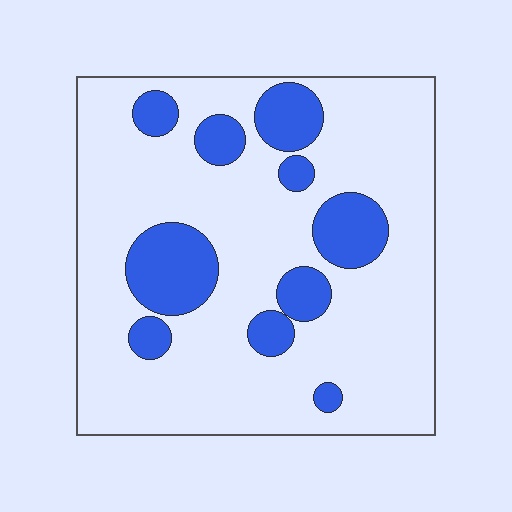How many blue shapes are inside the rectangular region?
10.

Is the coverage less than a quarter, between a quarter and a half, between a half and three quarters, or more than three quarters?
Less than a quarter.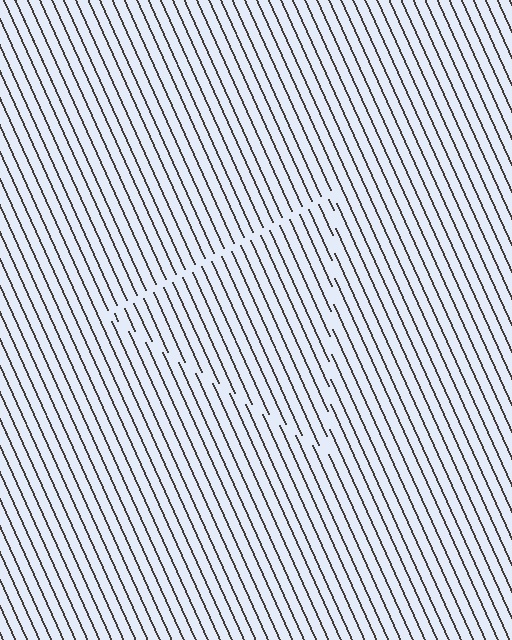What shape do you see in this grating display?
An illusory triangle. The interior of the shape contains the same grating, shifted by half a period — the contour is defined by the phase discontinuity where line-ends from the inner and outer gratings abut.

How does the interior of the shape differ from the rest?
The interior of the shape contains the same grating, shifted by half a period — the contour is defined by the phase discontinuity where line-ends from the inner and outer gratings abut.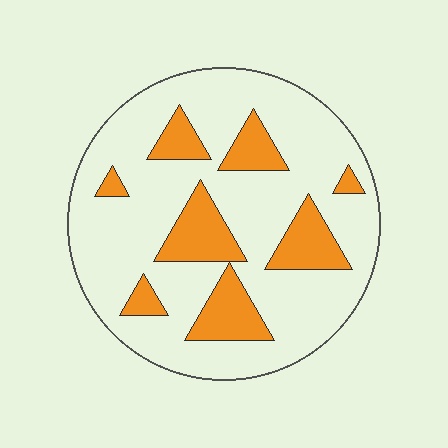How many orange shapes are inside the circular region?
8.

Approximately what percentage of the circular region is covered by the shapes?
Approximately 25%.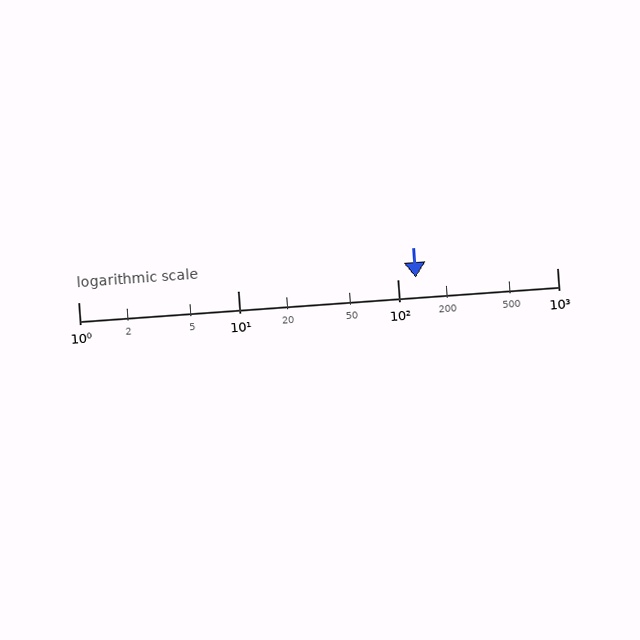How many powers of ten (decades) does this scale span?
The scale spans 3 decades, from 1 to 1000.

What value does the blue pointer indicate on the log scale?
The pointer indicates approximately 130.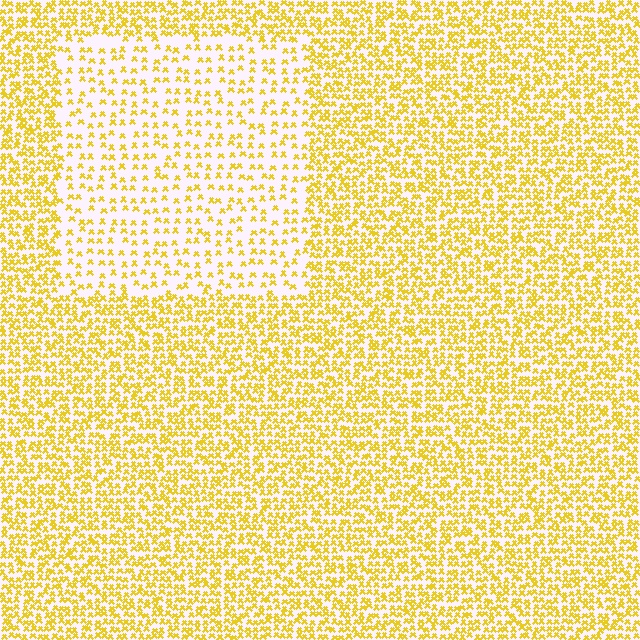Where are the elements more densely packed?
The elements are more densely packed outside the rectangle boundary.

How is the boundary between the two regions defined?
The boundary is defined by a change in element density (approximately 2.2x ratio). All elements are the same color, size, and shape.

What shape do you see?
I see a rectangle.